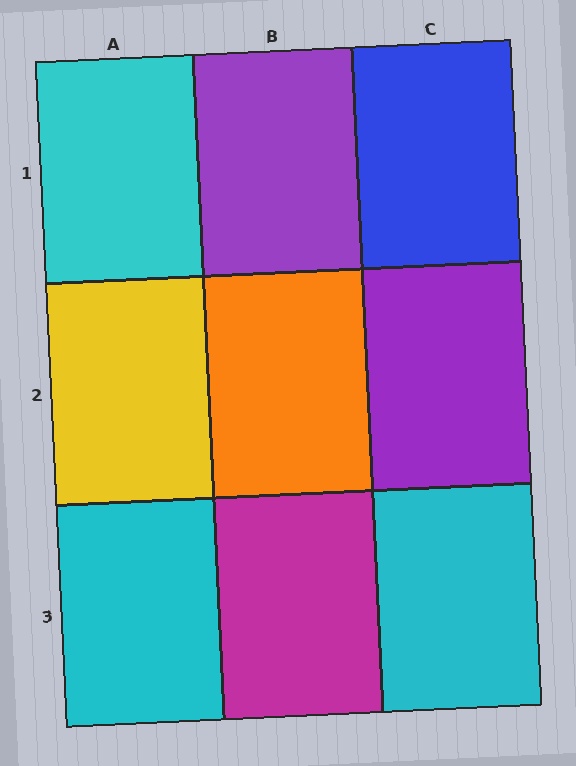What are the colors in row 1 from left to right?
Cyan, purple, blue.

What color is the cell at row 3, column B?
Magenta.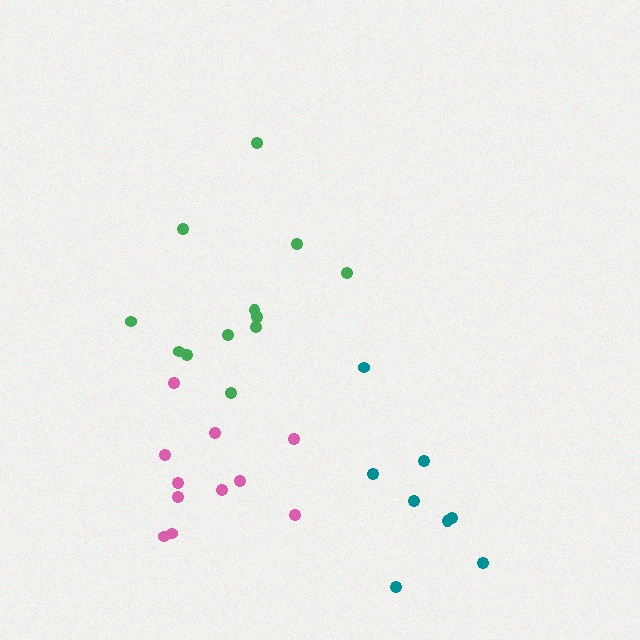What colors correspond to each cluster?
The clusters are colored: pink, teal, green.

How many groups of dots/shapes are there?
There are 3 groups.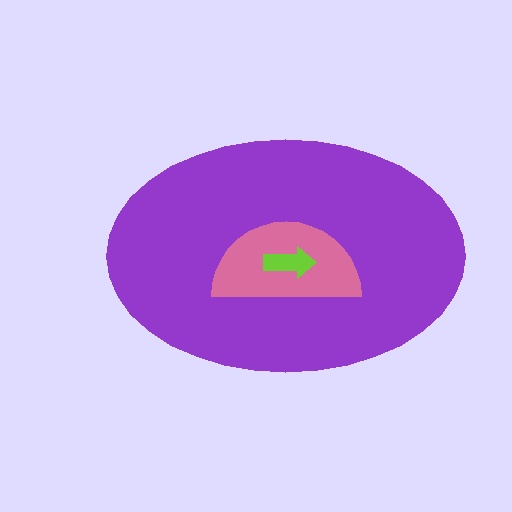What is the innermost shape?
The lime arrow.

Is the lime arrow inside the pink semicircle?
Yes.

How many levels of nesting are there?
3.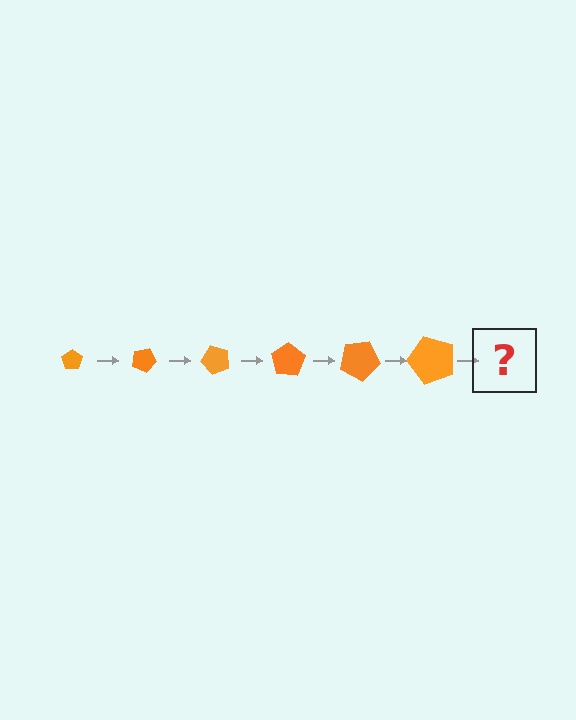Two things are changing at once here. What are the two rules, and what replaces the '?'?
The two rules are that the pentagon grows larger each step and it rotates 25 degrees each step. The '?' should be a pentagon, larger than the previous one and rotated 150 degrees from the start.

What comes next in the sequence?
The next element should be a pentagon, larger than the previous one and rotated 150 degrees from the start.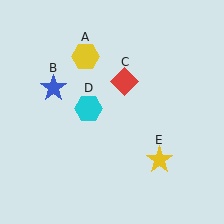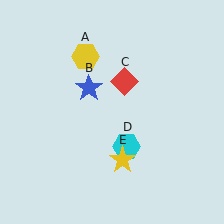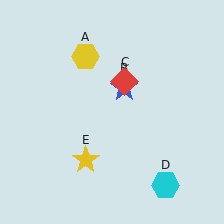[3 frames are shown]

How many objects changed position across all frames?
3 objects changed position: blue star (object B), cyan hexagon (object D), yellow star (object E).